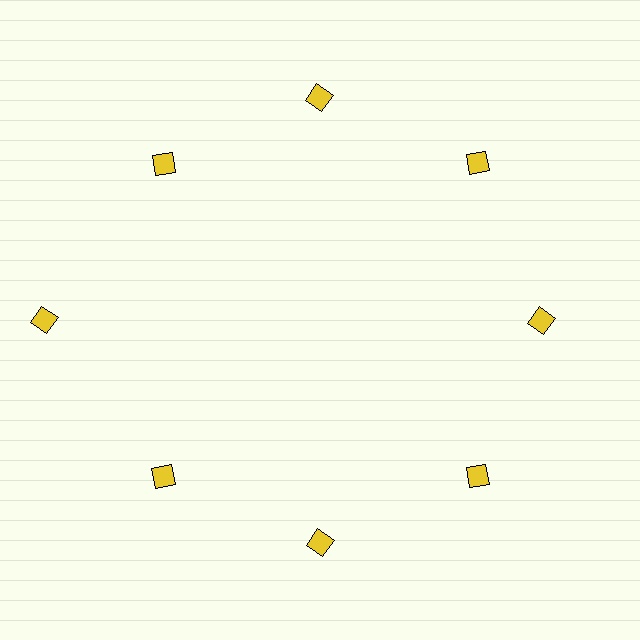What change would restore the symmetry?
The symmetry would be restored by moving it inward, back onto the ring so that all 8 diamonds sit at equal angles and equal distance from the center.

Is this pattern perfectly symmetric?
No. The 8 yellow diamonds are arranged in a ring, but one element near the 9 o'clock position is pushed outward from the center, breaking the 8-fold rotational symmetry.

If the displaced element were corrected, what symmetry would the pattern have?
It would have 8-fold rotational symmetry — the pattern would map onto itself every 45 degrees.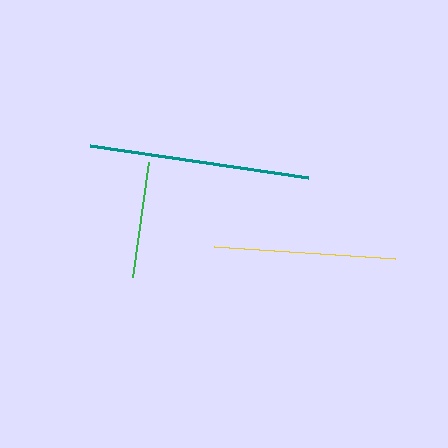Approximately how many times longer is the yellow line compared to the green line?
The yellow line is approximately 1.6 times the length of the green line.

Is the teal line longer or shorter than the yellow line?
The teal line is longer than the yellow line.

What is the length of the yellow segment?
The yellow segment is approximately 181 pixels long.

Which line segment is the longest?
The teal line is the longest at approximately 220 pixels.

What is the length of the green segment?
The green segment is approximately 117 pixels long.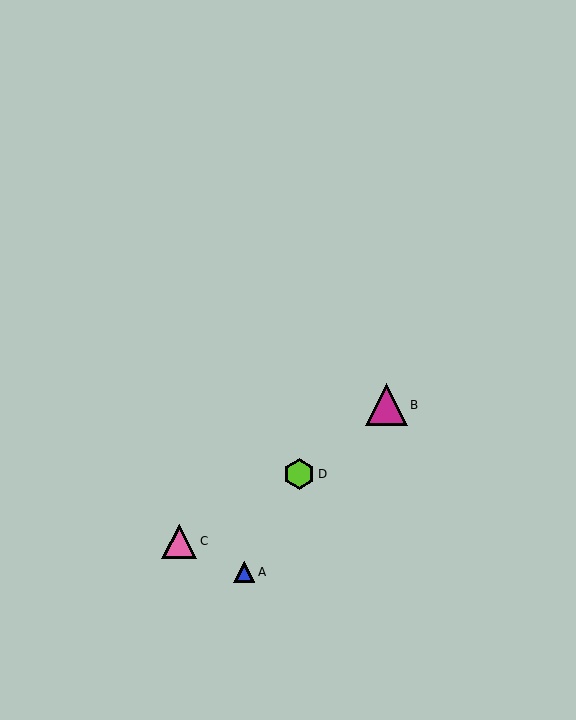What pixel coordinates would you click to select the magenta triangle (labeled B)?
Click at (387, 405) to select the magenta triangle B.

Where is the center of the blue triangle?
The center of the blue triangle is at (244, 572).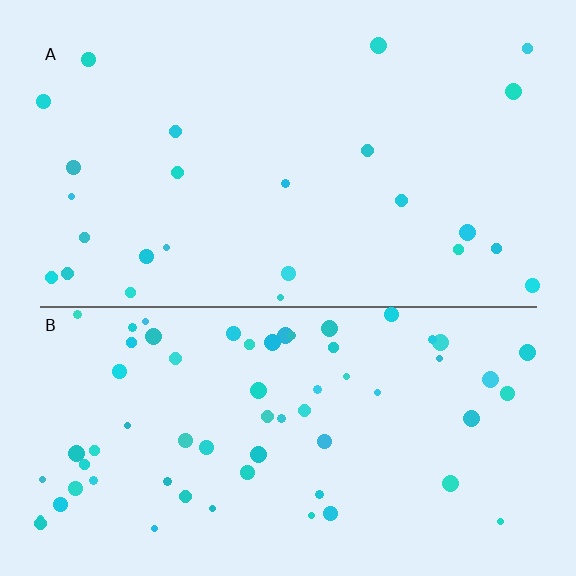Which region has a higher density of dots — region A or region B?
B (the bottom).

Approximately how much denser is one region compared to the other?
Approximately 2.5× — region B over region A.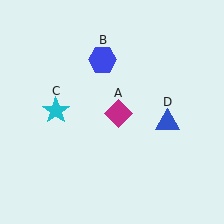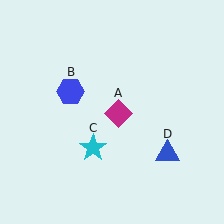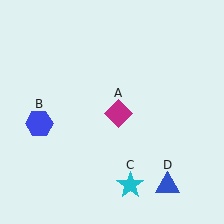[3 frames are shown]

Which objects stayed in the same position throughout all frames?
Magenta diamond (object A) remained stationary.